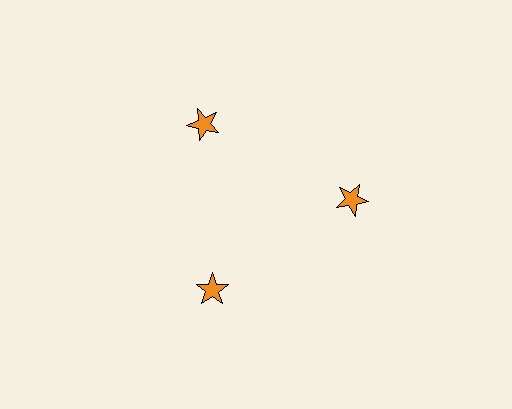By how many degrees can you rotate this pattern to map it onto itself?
The pattern maps onto itself every 120 degrees of rotation.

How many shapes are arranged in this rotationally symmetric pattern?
There are 3 shapes, arranged in 3 groups of 1.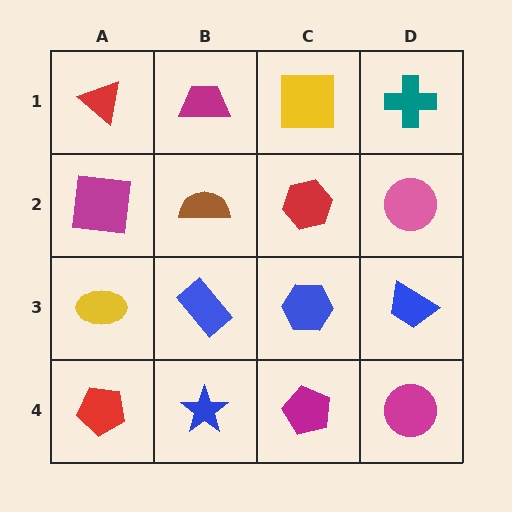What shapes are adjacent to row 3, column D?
A pink circle (row 2, column D), a magenta circle (row 4, column D), a blue hexagon (row 3, column C).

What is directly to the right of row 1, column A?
A magenta trapezoid.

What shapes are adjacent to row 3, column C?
A red hexagon (row 2, column C), a magenta pentagon (row 4, column C), a blue rectangle (row 3, column B), a blue trapezoid (row 3, column D).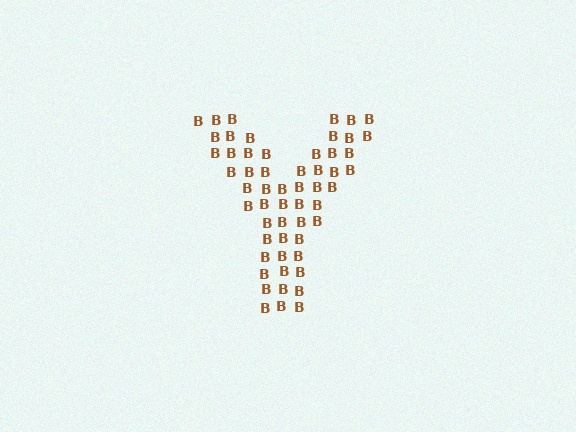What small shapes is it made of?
It is made of small letter B's.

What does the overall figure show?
The overall figure shows the letter Y.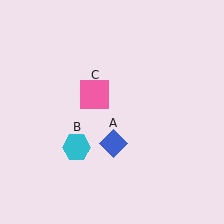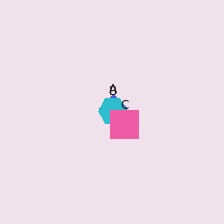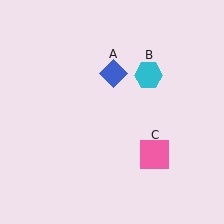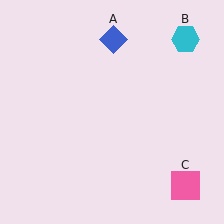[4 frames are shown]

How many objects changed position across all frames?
3 objects changed position: blue diamond (object A), cyan hexagon (object B), pink square (object C).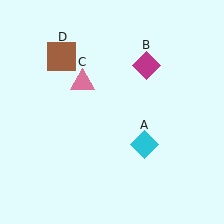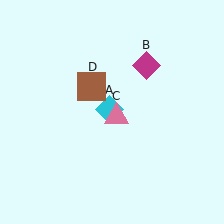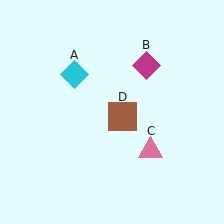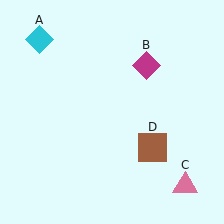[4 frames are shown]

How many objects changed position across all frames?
3 objects changed position: cyan diamond (object A), pink triangle (object C), brown square (object D).